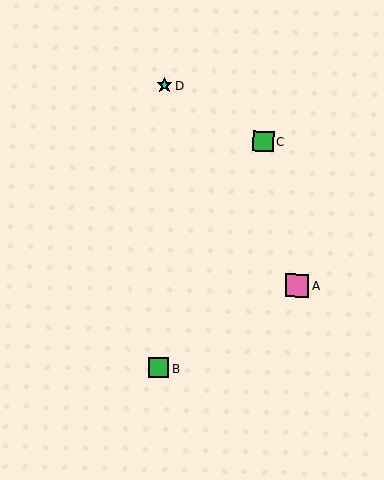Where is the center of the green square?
The center of the green square is at (263, 141).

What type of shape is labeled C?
Shape C is a green square.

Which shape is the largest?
The pink square (labeled A) is the largest.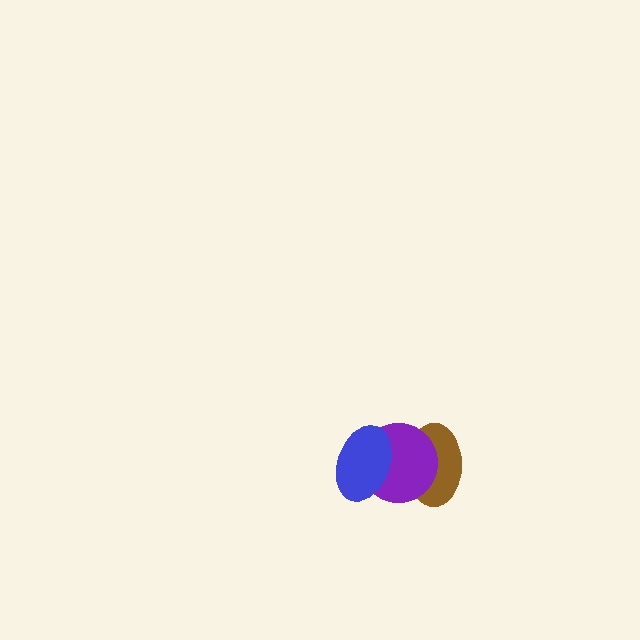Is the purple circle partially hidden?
Yes, it is partially covered by another shape.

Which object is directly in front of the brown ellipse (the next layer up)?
The purple circle is directly in front of the brown ellipse.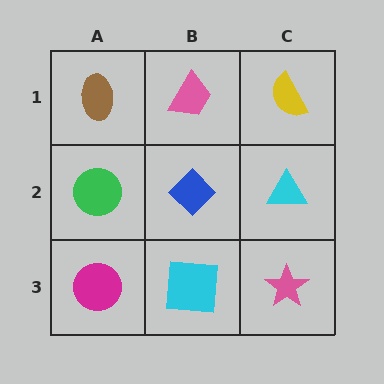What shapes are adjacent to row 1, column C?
A cyan triangle (row 2, column C), a pink trapezoid (row 1, column B).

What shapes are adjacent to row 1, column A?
A green circle (row 2, column A), a pink trapezoid (row 1, column B).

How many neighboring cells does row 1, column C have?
2.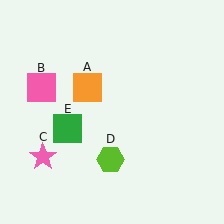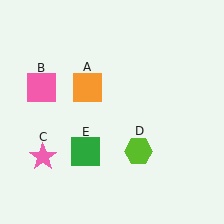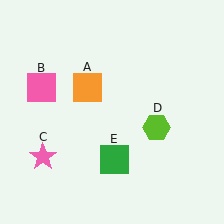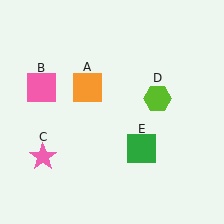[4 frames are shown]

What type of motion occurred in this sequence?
The lime hexagon (object D), green square (object E) rotated counterclockwise around the center of the scene.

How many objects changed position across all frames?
2 objects changed position: lime hexagon (object D), green square (object E).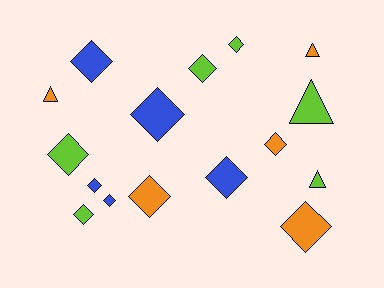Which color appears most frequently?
Lime, with 6 objects.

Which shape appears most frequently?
Diamond, with 12 objects.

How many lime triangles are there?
There are 2 lime triangles.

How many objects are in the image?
There are 16 objects.